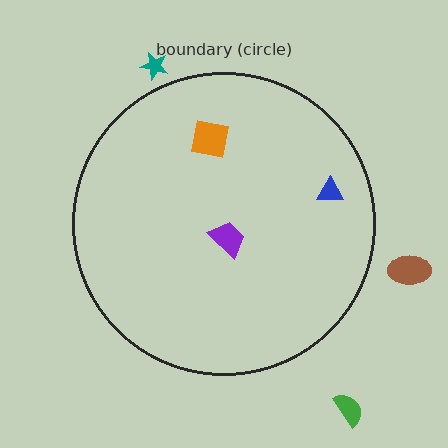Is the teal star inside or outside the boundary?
Outside.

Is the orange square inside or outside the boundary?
Inside.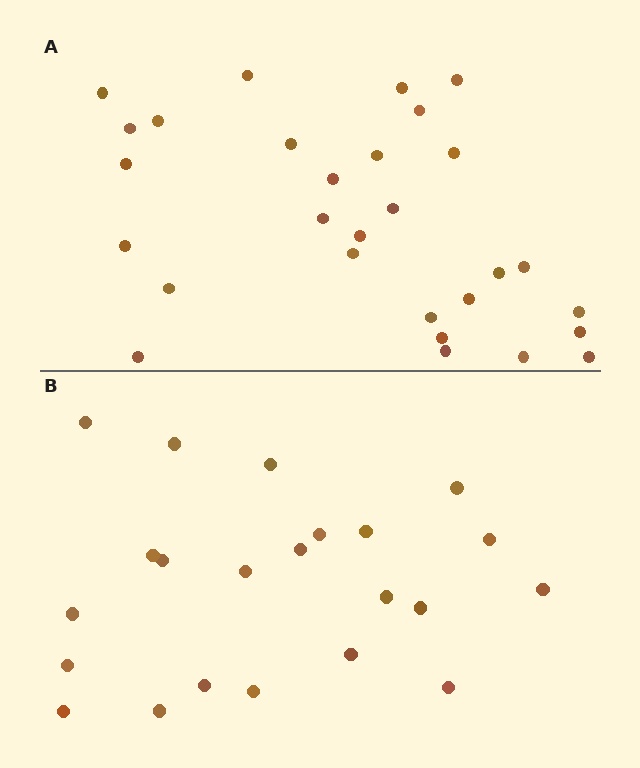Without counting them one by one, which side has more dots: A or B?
Region A (the top region) has more dots.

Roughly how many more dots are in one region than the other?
Region A has roughly 8 or so more dots than region B.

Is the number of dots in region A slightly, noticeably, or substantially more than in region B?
Region A has noticeably more, but not dramatically so. The ratio is roughly 1.3 to 1.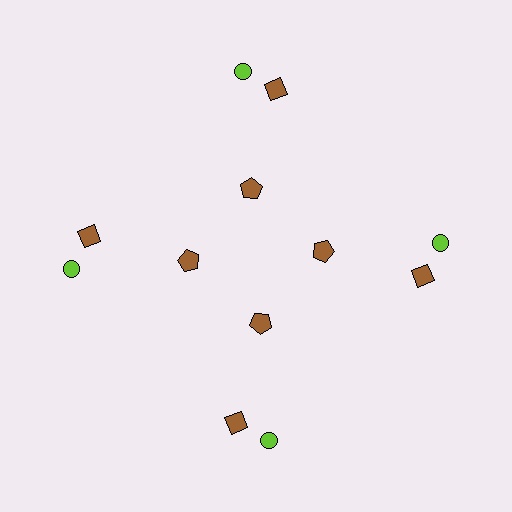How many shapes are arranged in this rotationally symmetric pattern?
There are 12 shapes, arranged in 4 groups of 3.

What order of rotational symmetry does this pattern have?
This pattern has 4-fold rotational symmetry.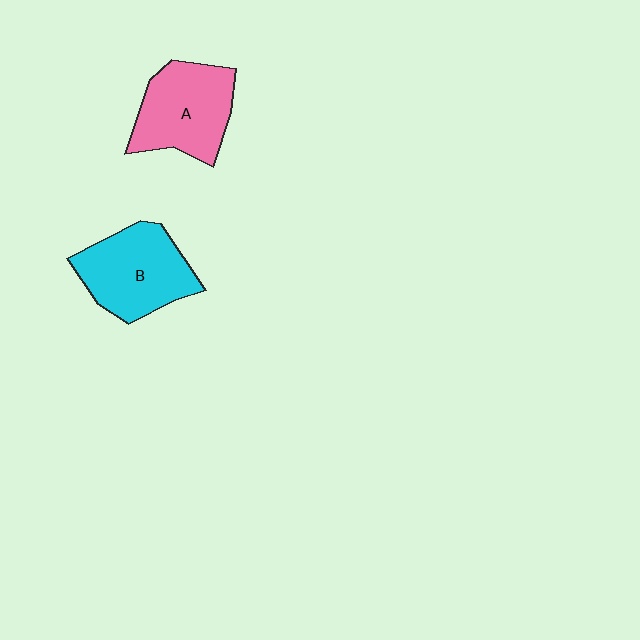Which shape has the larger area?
Shape B (cyan).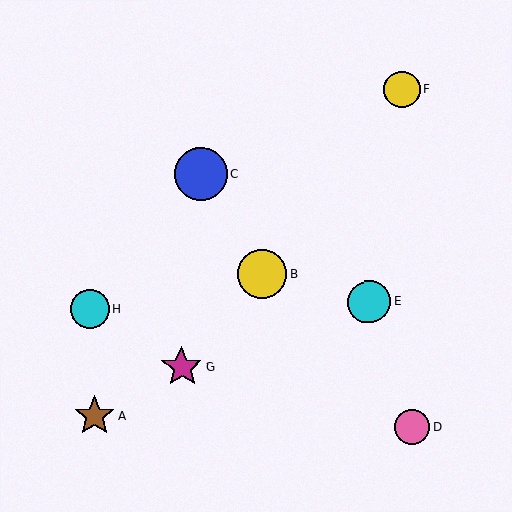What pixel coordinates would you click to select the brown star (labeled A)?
Click at (94, 416) to select the brown star A.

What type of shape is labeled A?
Shape A is a brown star.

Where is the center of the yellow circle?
The center of the yellow circle is at (402, 90).